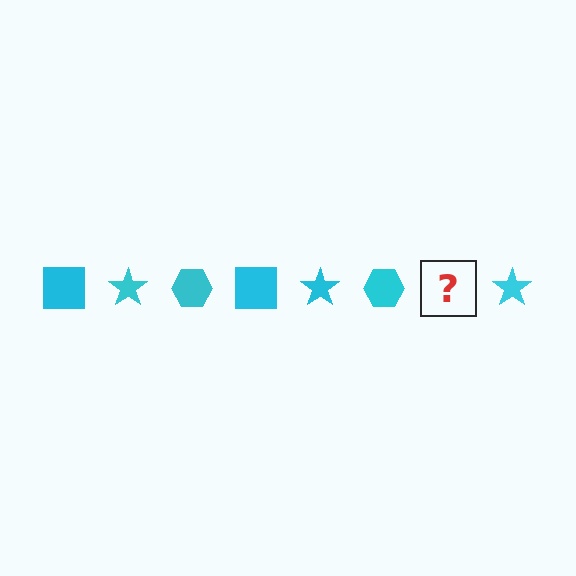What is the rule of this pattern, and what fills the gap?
The rule is that the pattern cycles through square, star, hexagon shapes in cyan. The gap should be filled with a cyan square.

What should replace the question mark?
The question mark should be replaced with a cyan square.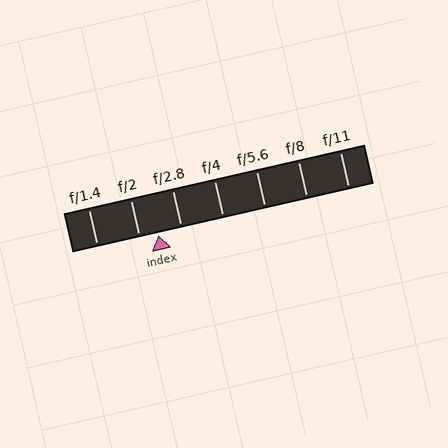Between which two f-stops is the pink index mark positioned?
The index mark is between f/2 and f/2.8.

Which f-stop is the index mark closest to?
The index mark is closest to f/2.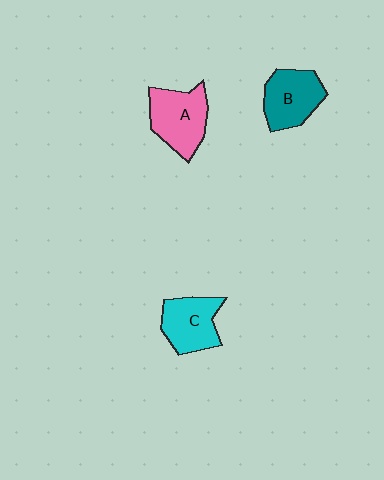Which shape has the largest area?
Shape A (pink).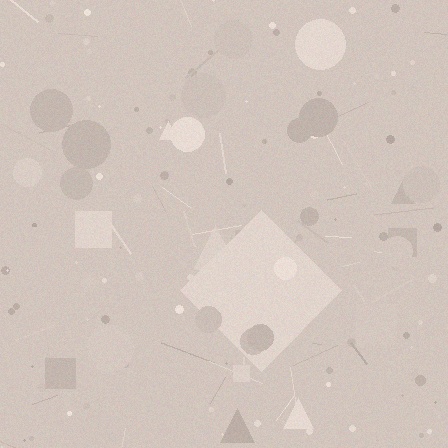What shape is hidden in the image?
A diamond is hidden in the image.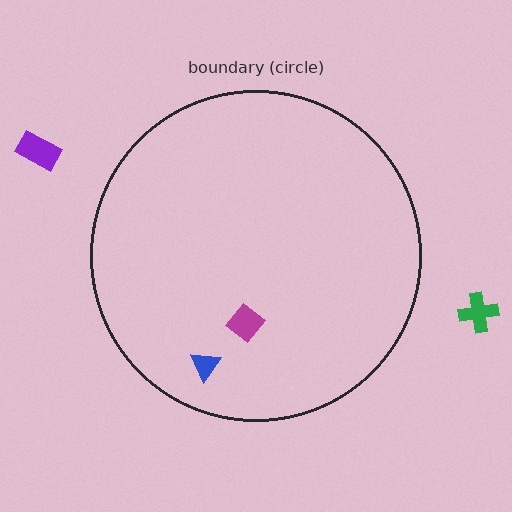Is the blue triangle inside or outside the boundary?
Inside.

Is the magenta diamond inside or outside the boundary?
Inside.